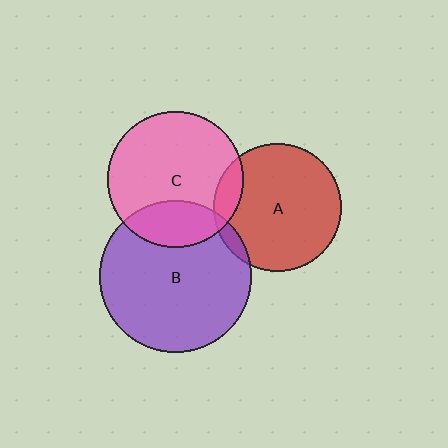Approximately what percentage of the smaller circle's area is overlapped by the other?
Approximately 25%.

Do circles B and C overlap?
Yes.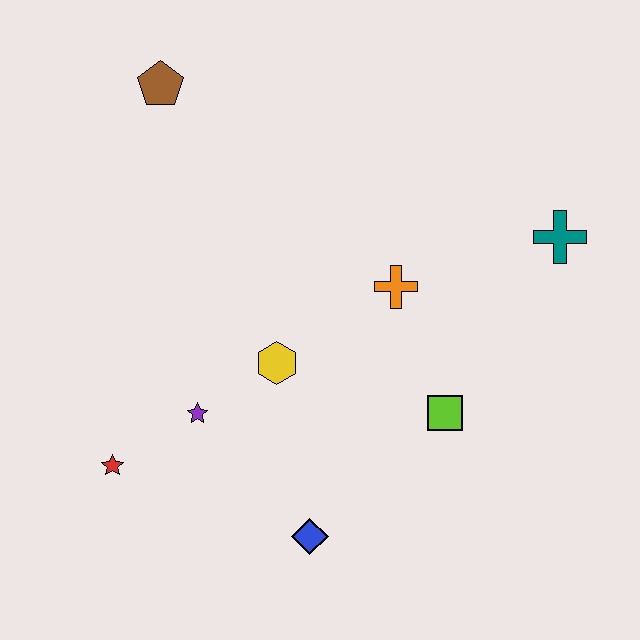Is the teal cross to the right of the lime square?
Yes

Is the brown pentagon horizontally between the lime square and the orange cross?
No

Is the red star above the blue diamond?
Yes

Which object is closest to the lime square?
The orange cross is closest to the lime square.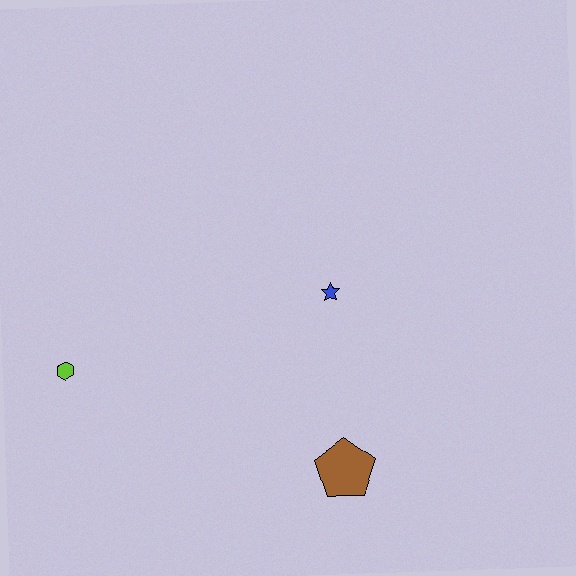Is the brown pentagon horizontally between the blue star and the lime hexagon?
No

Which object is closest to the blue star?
The brown pentagon is closest to the blue star.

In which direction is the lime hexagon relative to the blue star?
The lime hexagon is to the left of the blue star.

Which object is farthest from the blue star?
The lime hexagon is farthest from the blue star.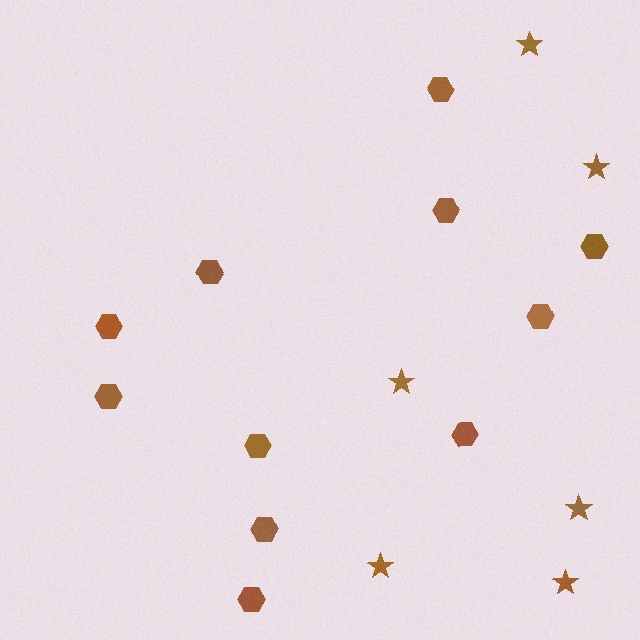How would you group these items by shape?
There are 2 groups: one group of stars (6) and one group of hexagons (11).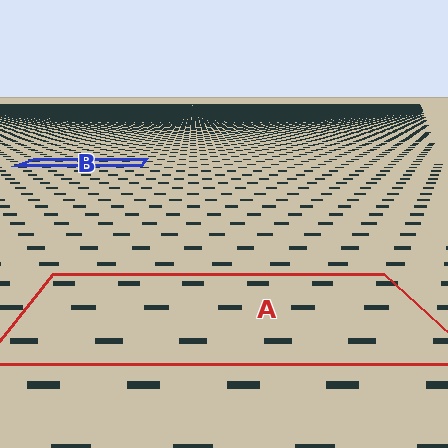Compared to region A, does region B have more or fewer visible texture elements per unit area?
Region B has more texture elements per unit area — they are packed more densely because it is farther away.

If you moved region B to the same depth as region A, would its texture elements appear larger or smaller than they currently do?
They would appear larger. At a closer depth, the same texture elements are projected at a bigger on-screen size.